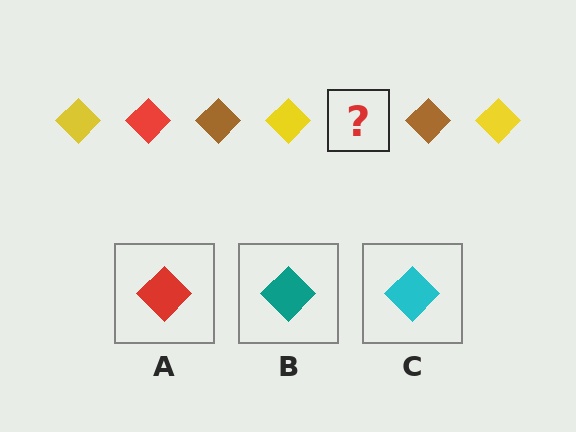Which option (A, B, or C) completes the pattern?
A.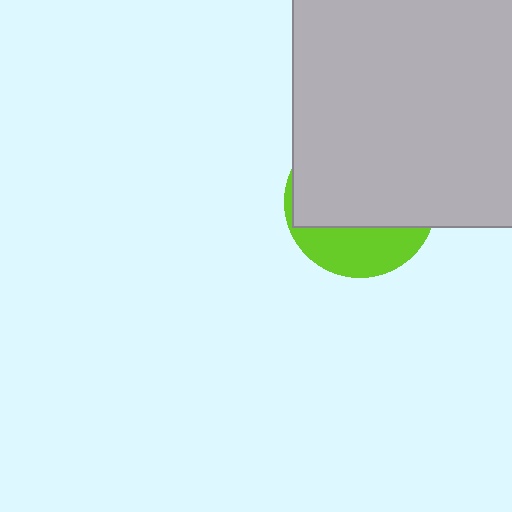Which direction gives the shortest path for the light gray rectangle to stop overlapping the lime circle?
Moving up gives the shortest separation.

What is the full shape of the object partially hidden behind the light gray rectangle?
The partially hidden object is a lime circle.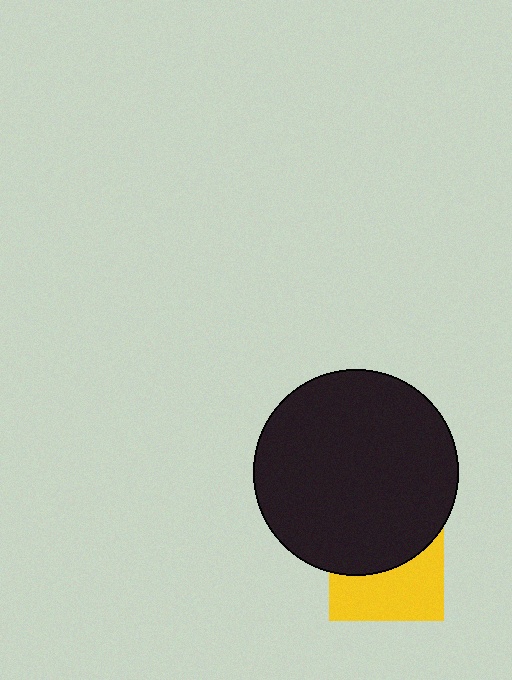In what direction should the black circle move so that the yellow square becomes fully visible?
The black circle should move up. That is the shortest direction to clear the overlap and leave the yellow square fully visible.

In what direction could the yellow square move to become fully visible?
The yellow square could move down. That would shift it out from behind the black circle entirely.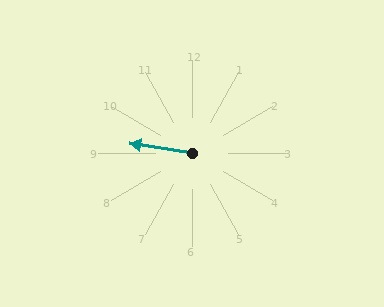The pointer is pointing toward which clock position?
Roughly 9 o'clock.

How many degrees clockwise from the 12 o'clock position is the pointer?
Approximately 279 degrees.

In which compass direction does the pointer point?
West.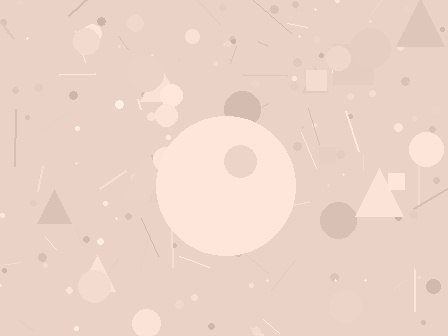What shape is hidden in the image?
A circle is hidden in the image.